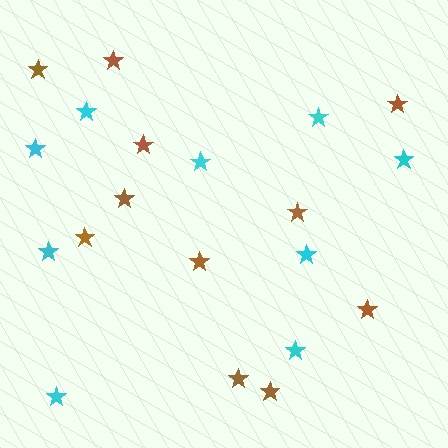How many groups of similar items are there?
There are 2 groups: one group of brown stars (11) and one group of cyan stars (9).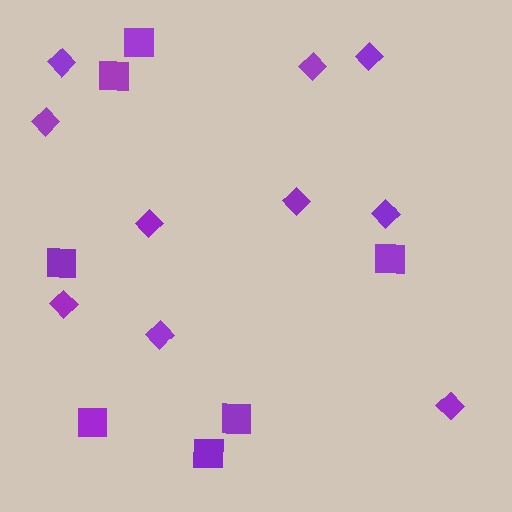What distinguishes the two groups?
There are 2 groups: one group of diamonds (10) and one group of squares (7).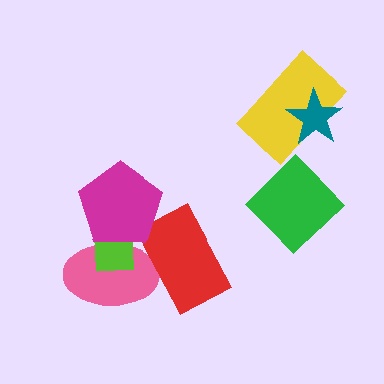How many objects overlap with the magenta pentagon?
2 objects overlap with the magenta pentagon.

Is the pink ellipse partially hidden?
Yes, it is partially covered by another shape.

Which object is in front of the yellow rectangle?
The teal star is in front of the yellow rectangle.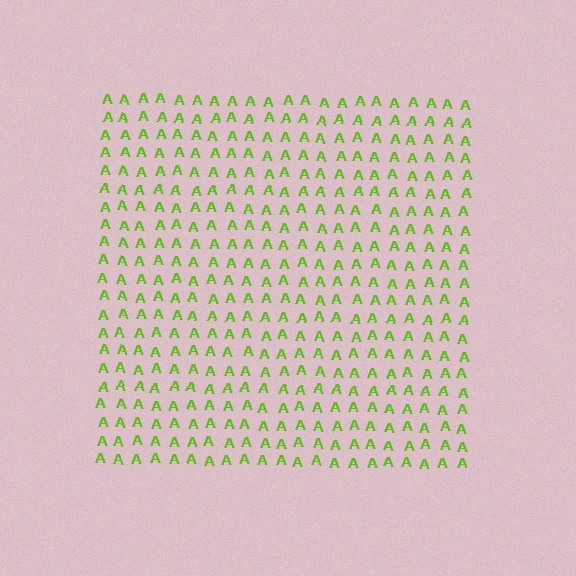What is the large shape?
The large shape is a square.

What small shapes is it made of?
It is made of small letter A's.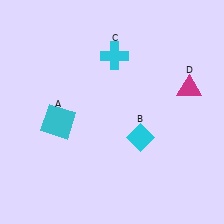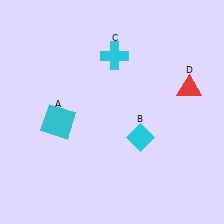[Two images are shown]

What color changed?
The triangle (D) changed from magenta in Image 1 to red in Image 2.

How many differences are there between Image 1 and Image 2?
There is 1 difference between the two images.